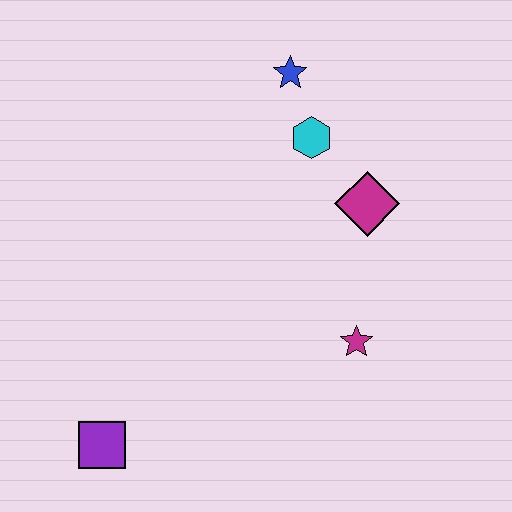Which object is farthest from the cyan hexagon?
The purple square is farthest from the cyan hexagon.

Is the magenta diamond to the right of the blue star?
Yes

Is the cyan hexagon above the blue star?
No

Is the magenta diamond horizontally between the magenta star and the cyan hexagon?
No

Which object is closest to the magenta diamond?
The cyan hexagon is closest to the magenta diamond.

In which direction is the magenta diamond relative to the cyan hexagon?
The magenta diamond is below the cyan hexagon.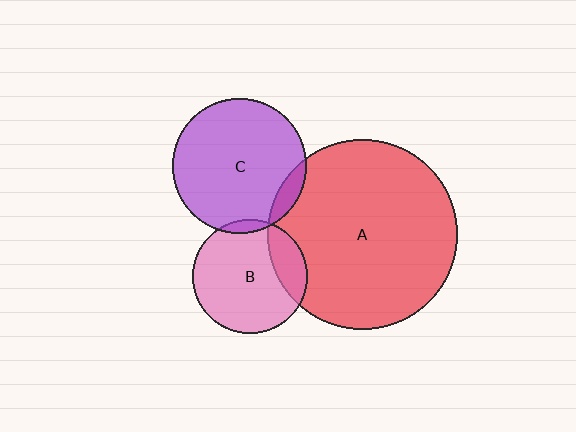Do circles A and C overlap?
Yes.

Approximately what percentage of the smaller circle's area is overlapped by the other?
Approximately 10%.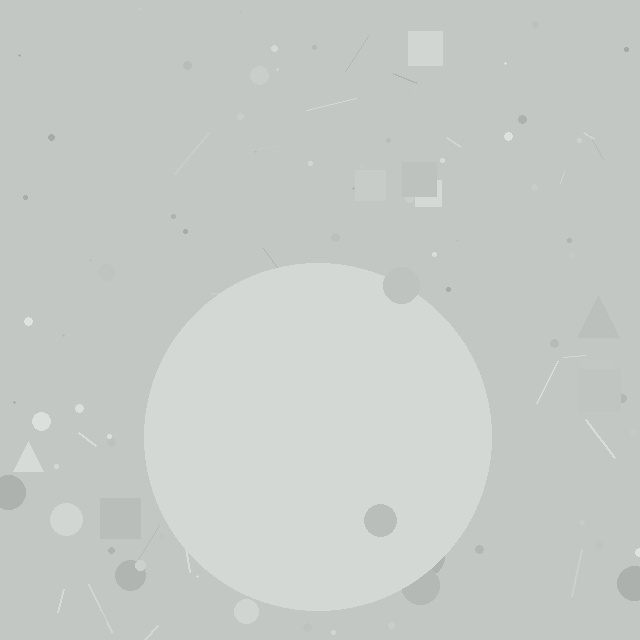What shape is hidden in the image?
A circle is hidden in the image.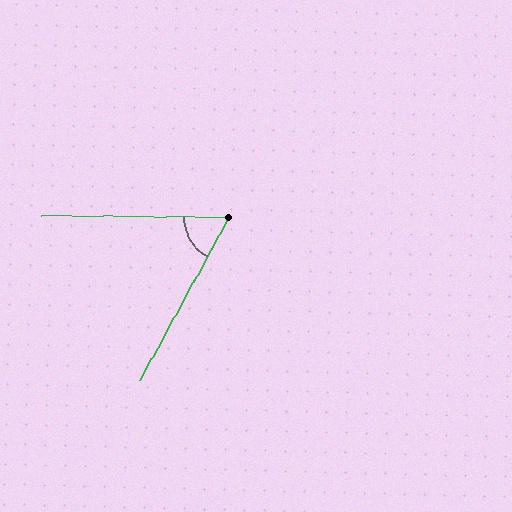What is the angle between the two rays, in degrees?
Approximately 62 degrees.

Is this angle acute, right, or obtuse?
It is acute.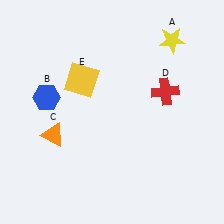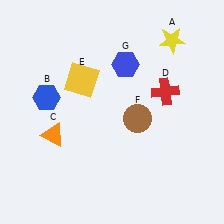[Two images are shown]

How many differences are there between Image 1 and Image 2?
There are 2 differences between the two images.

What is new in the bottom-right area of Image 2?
A brown circle (F) was added in the bottom-right area of Image 2.